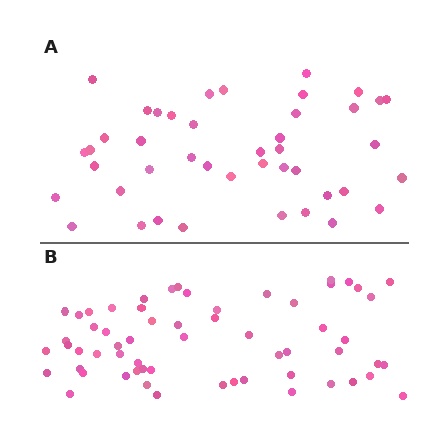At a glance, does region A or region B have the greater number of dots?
Region B (the bottom region) has more dots.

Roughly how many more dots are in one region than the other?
Region B has approximately 15 more dots than region A.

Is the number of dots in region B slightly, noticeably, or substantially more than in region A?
Region B has noticeably more, but not dramatically so. The ratio is roughly 1.4 to 1.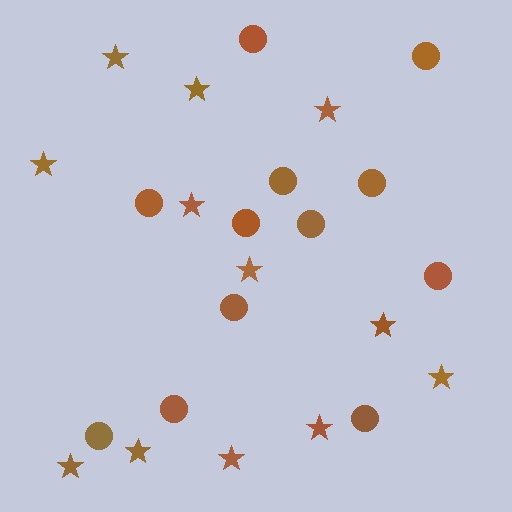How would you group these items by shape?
There are 2 groups: one group of stars (12) and one group of circles (12).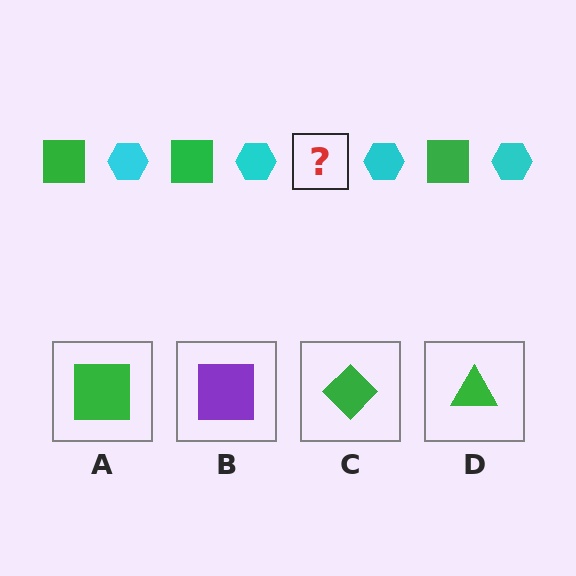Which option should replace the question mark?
Option A.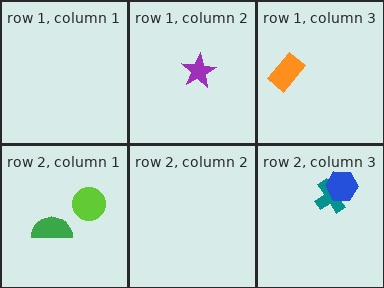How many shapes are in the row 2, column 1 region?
2.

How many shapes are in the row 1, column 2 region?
1.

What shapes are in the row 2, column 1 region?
The green semicircle, the lime circle.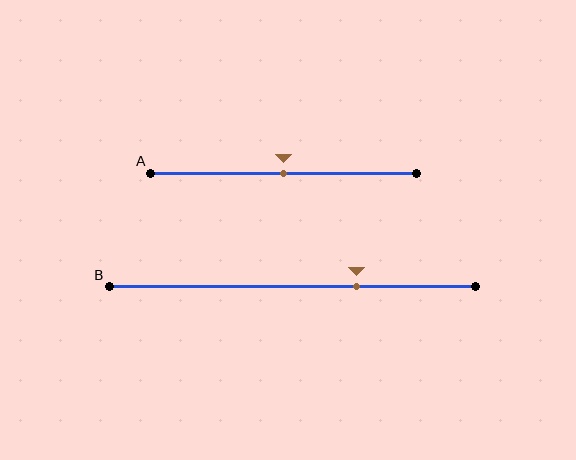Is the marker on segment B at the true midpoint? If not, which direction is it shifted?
No, the marker on segment B is shifted to the right by about 17% of the segment length.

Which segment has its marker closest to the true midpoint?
Segment A has its marker closest to the true midpoint.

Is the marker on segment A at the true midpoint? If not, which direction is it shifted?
Yes, the marker on segment A is at the true midpoint.